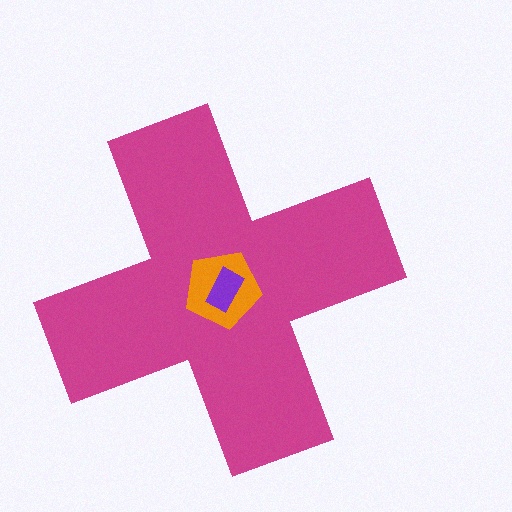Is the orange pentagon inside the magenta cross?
Yes.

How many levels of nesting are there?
3.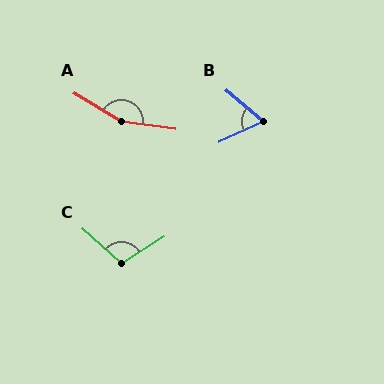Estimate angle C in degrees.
Approximately 106 degrees.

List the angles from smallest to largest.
B (65°), C (106°), A (156°).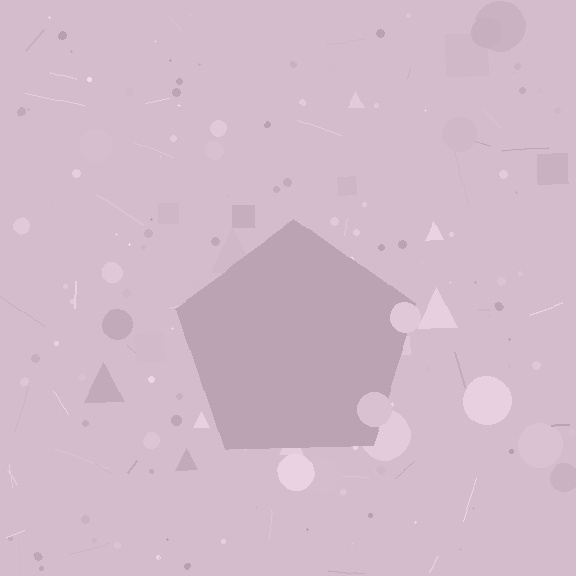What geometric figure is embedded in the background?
A pentagon is embedded in the background.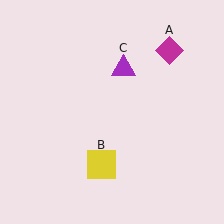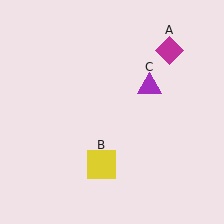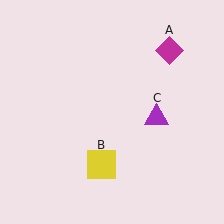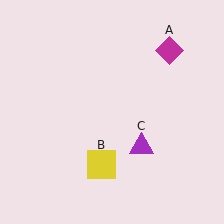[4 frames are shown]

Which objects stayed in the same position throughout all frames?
Magenta diamond (object A) and yellow square (object B) remained stationary.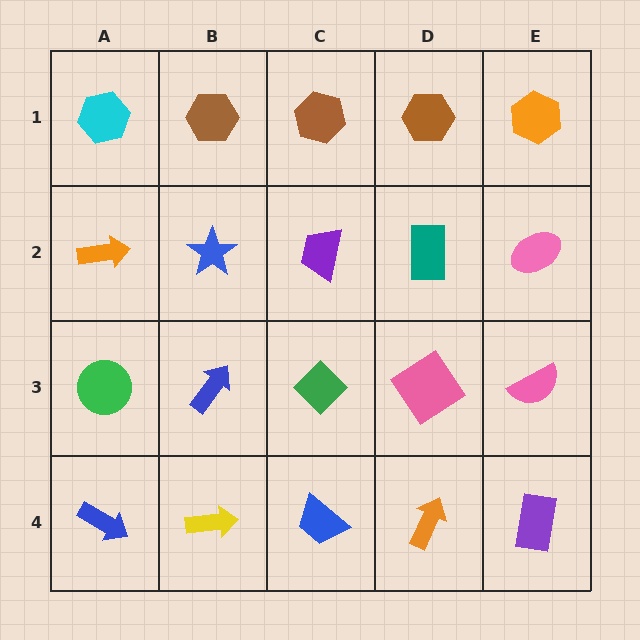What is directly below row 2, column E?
A pink semicircle.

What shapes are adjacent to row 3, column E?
A pink ellipse (row 2, column E), a purple rectangle (row 4, column E), a pink diamond (row 3, column D).